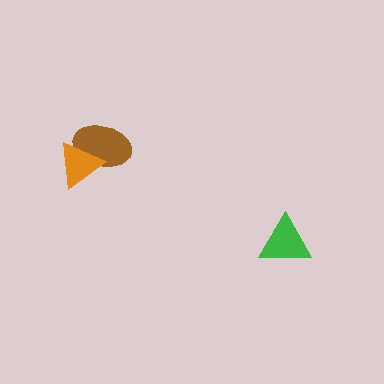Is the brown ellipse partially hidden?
Yes, it is partially covered by another shape.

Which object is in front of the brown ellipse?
The orange triangle is in front of the brown ellipse.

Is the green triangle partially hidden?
No, no other shape covers it.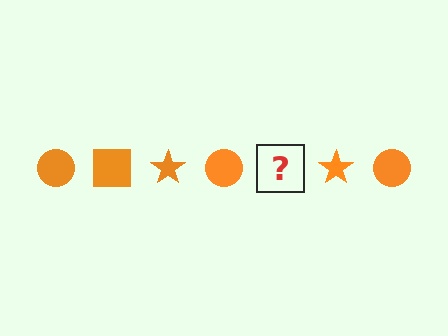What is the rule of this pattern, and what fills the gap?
The rule is that the pattern cycles through circle, square, star shapes in orange. The gap should be filled with an orange square.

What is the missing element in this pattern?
The missing element is an orange square.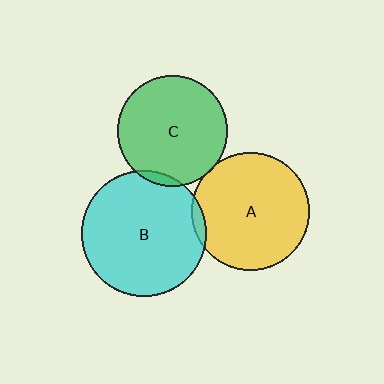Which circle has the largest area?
Circle B (cyan).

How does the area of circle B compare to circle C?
Approximately 1.3 times.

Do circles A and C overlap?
Yes.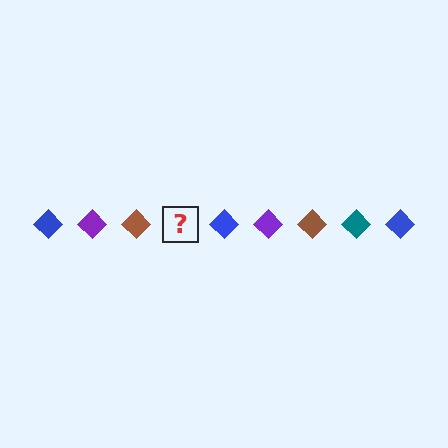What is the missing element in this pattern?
The missing element is a teal diamond.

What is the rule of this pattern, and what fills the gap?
The rule is that the pattern cycles through blue, purple, brown, teal diamonds. The gap should be filled with a teal diamond.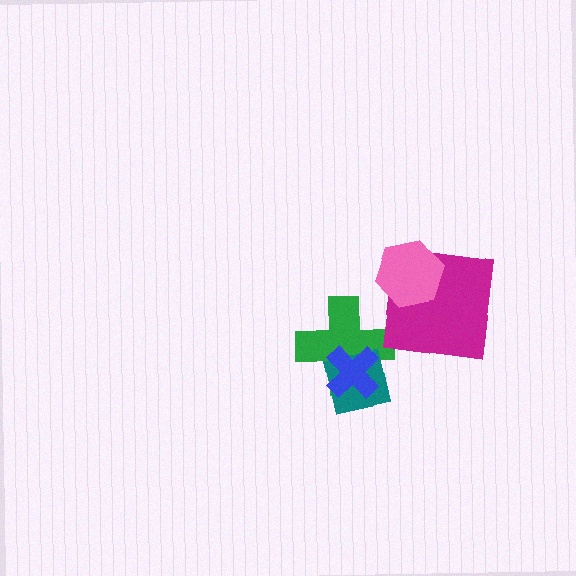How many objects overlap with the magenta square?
1 object overlaps with the magenta square.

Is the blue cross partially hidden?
No, no other shape covers it.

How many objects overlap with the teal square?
2 objects overlap with the teal square.